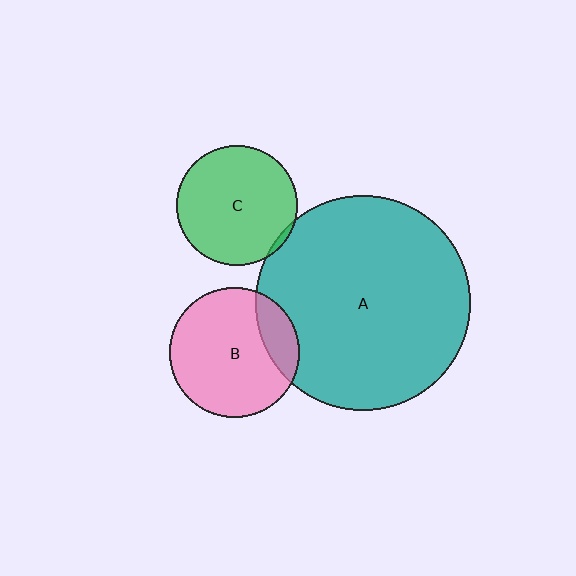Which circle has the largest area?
Circle A (teal).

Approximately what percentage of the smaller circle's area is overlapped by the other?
Approximately 5%.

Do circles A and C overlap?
Yes.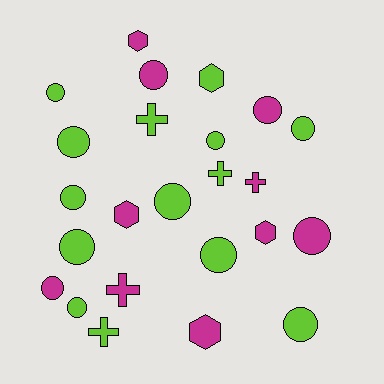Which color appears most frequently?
Lime, with 14 objects.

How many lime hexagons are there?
There is 1 lime hexagon.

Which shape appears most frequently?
Circle, with 14 objects.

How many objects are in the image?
There are 24 objects.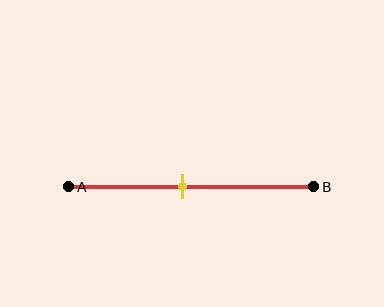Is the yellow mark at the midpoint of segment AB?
No, the mark is at about 45% from A, not at the 50% midpoint.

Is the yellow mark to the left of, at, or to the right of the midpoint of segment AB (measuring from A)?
The yellow mark is to the left of the midpoint of segment AB.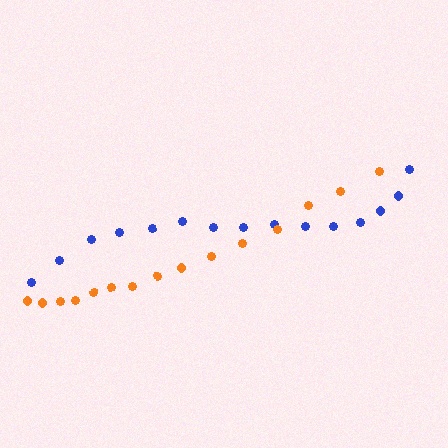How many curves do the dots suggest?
There are 2 distinct paths.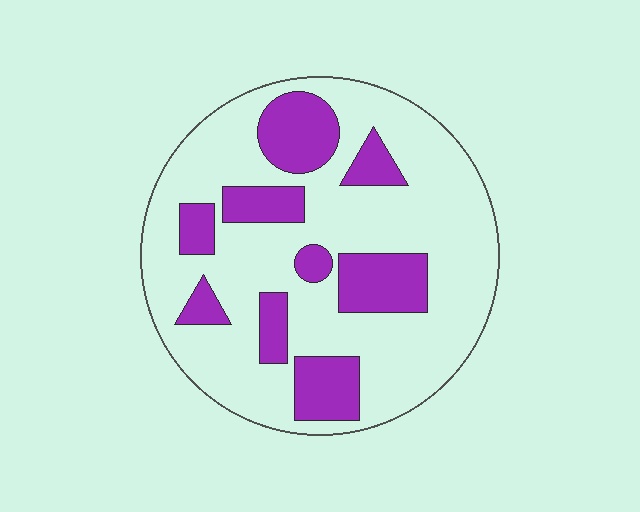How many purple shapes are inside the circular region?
9.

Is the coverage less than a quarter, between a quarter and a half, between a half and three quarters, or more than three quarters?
Between a quarter and a half.